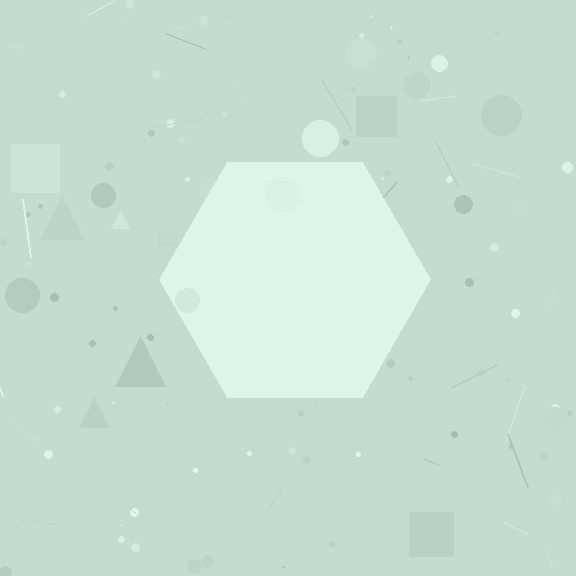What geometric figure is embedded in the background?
A hexagon is embedded in the background.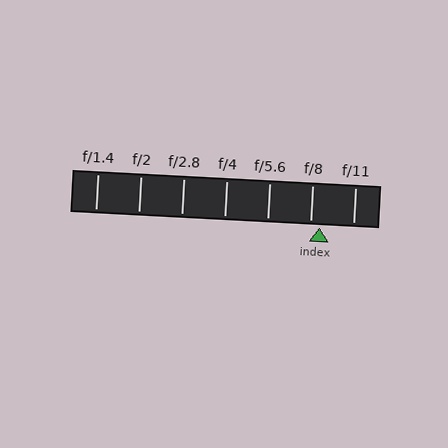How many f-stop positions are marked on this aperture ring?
There are 7 f-stop positions marked.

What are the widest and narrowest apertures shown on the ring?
The widest aperture shown is f/1.4 and the narrowest is f/11.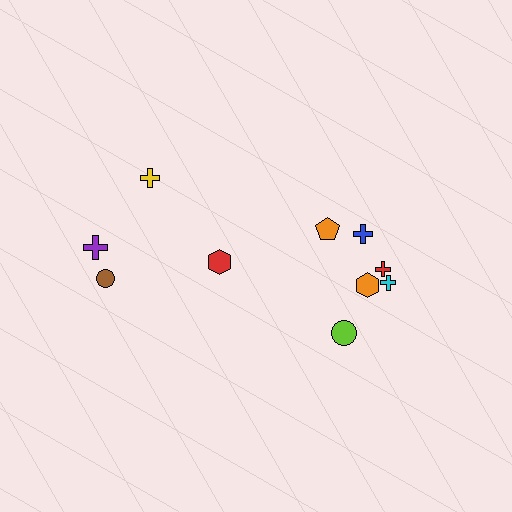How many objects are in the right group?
There are 6 objects.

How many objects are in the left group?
There are 4 objects.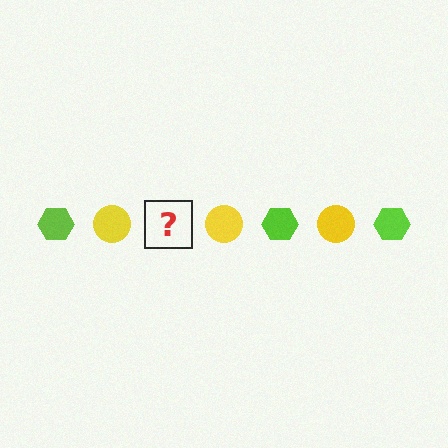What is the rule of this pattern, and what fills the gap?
The rule is that the pattern alternates between lime hexagon and yellow circle. The gap should be filled with a lime hexagon.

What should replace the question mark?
The question mark should be replaced with a lime hexagon.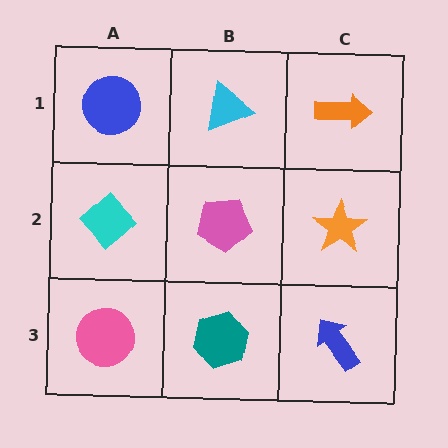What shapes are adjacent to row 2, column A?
A blue circle (row 1, column A), a pink circle (row 3, column A), a pink pentagon (row 2, column B).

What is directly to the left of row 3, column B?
A pink circle.